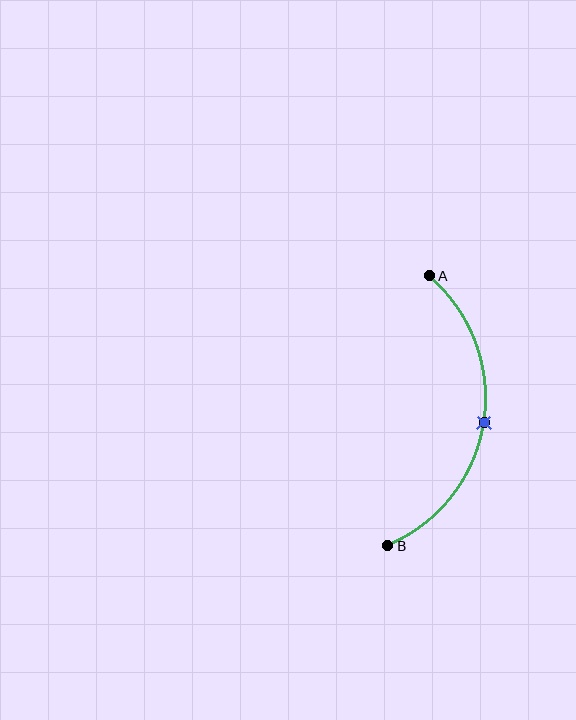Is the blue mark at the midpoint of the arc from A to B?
Yes. The blue mark lies on the arc at equal arc-length from both A and B — it is the arc midpoint.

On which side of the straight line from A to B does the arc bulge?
The arc bulges to the right of the straight line connecting A and B.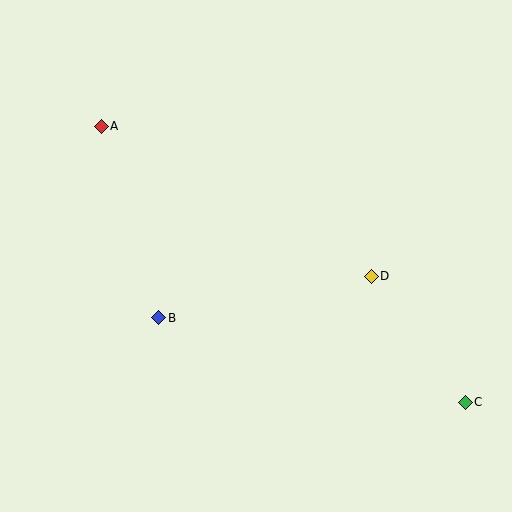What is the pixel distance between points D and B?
The distance between D and B is 216 pixels.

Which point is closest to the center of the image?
Point B at (159, 318) is closest to the center.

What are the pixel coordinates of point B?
Point B is at (159, 318).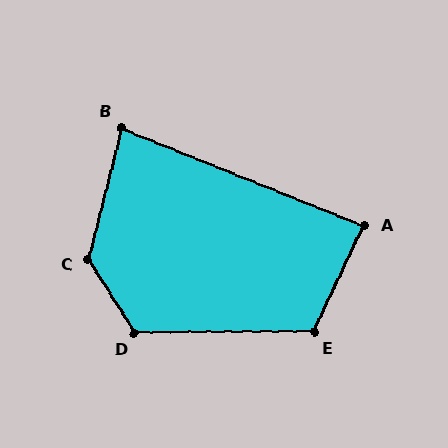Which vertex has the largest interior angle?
C, at approximately 133 degrees.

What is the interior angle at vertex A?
Approximately 87 degrees (approximately right).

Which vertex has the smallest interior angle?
B, at approximately 82 degrees.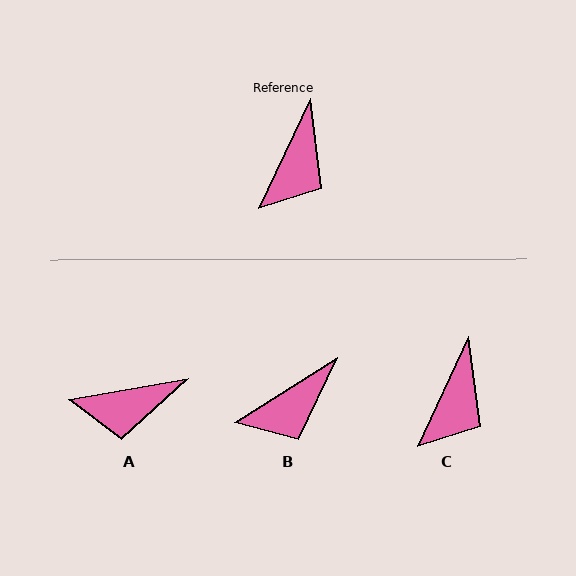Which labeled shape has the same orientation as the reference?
C.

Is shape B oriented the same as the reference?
No, it is off by about 33 degrees.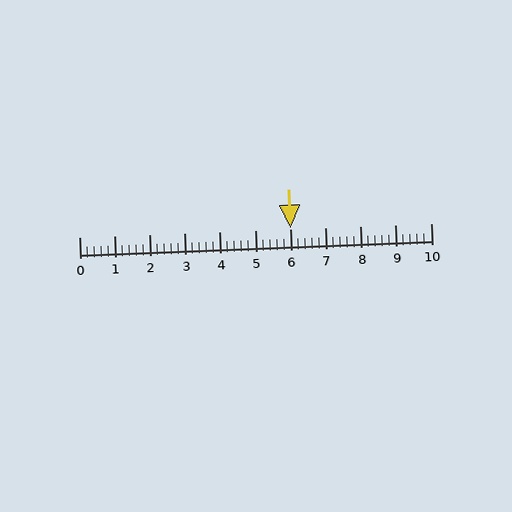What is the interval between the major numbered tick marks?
The major tick marks are spaced 1 units apart.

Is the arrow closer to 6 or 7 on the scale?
The arrow is closer to 6.